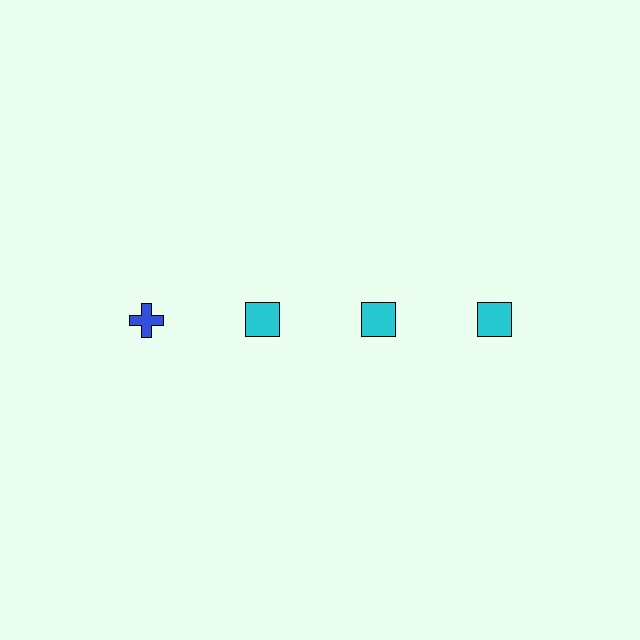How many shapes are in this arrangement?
There are 4 shapes arranged in a grid pattern.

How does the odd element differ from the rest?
It differs in both color (blue instead of cyan) and shape (cross instead of square).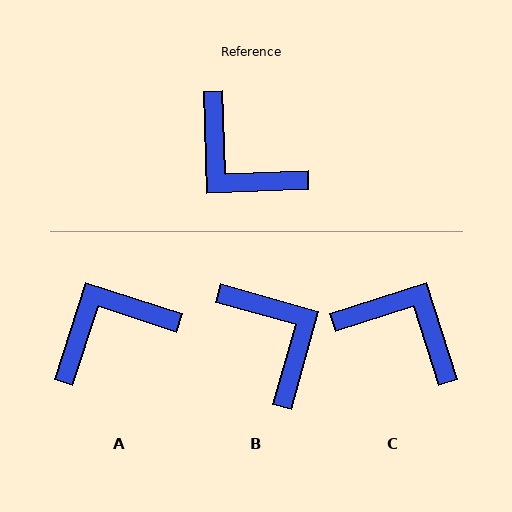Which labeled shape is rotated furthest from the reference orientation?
C, about 165 degrees away.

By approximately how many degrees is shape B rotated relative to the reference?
Approximately 162 degrees counter-clockwise.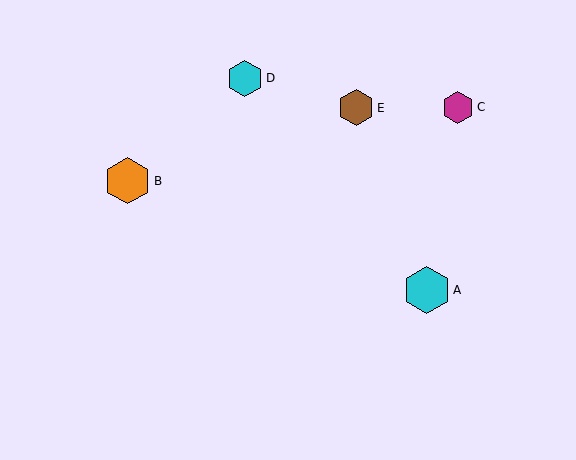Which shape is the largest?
The cyan hexagon (labeled A) is the largest.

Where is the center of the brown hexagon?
The center of the brown hexagon is at (356, 108).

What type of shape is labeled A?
Shape A is a cyan hexagon.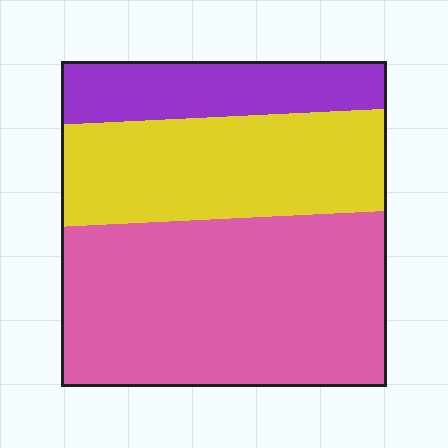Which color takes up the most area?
Pink, at roughly 50%.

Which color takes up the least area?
Purple, at roughly 15%.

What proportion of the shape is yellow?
Yellow takes up between a sixth and a third of the shape.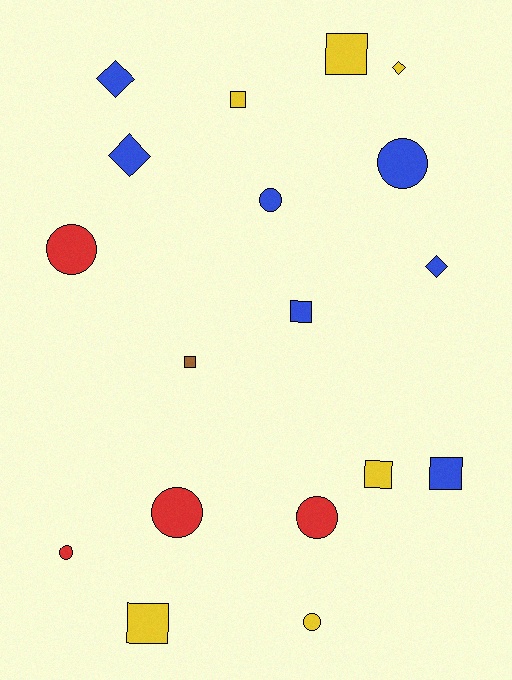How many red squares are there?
There are no red squares.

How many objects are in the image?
There are 18 objects.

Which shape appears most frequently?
Square, with 7 objects.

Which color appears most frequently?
Blue, with 7 objects.